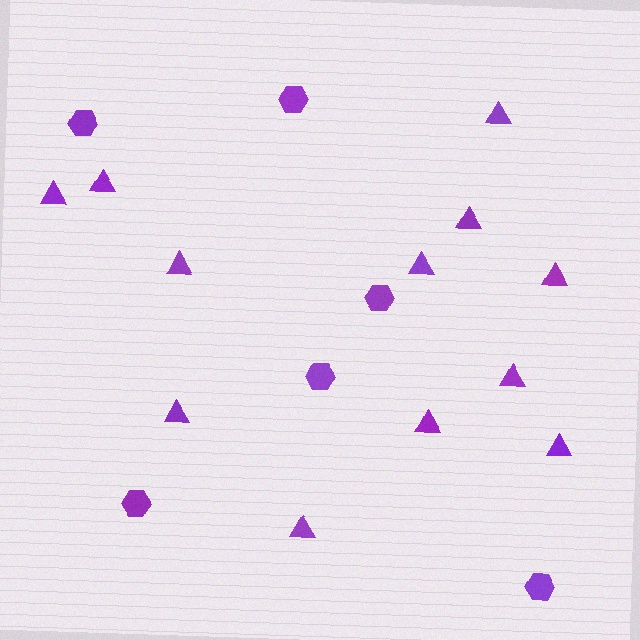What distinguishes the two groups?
There are 2 groups: one group of triangles (12) and one group of hexagons (6).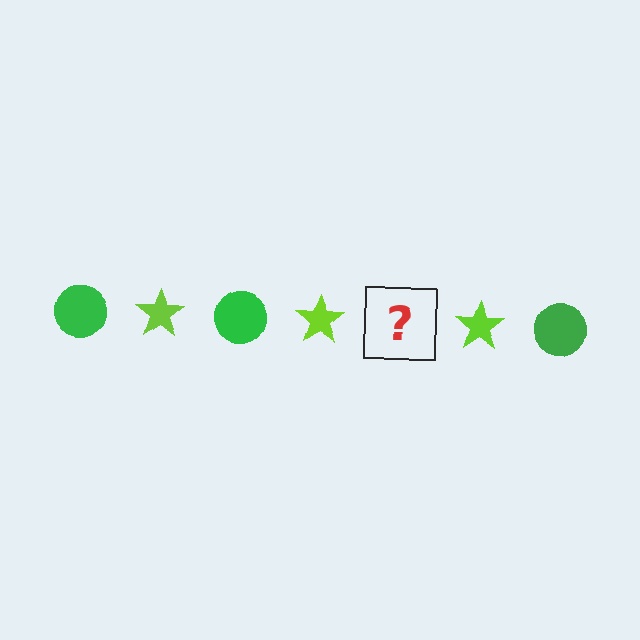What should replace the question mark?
The question mark should be replaced with a green circle.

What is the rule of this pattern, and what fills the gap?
The rule is that the pattern alternates between green circle and lime star. The gap should be filled with a green circle.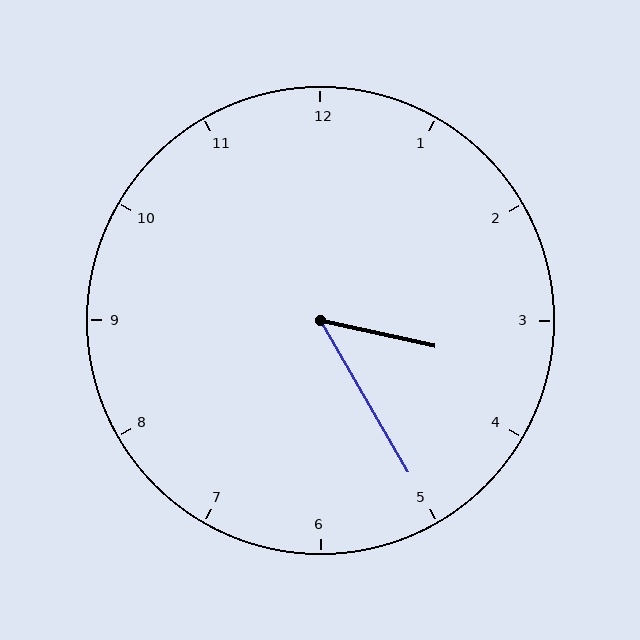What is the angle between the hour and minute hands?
Approximately 48 degrees.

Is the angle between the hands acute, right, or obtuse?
It is acute.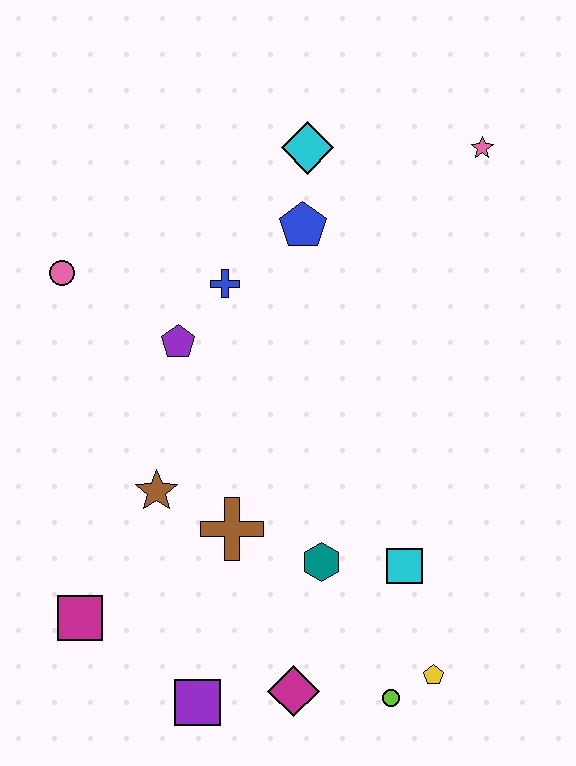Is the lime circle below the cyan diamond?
Yes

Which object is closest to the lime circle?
The yellow pentagon is closest to the lime circle.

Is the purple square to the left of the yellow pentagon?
Yes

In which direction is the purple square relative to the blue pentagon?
The purple square is below the blue pentagon.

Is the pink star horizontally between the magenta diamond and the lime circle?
No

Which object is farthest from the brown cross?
The pink star is farthest from the brown cross.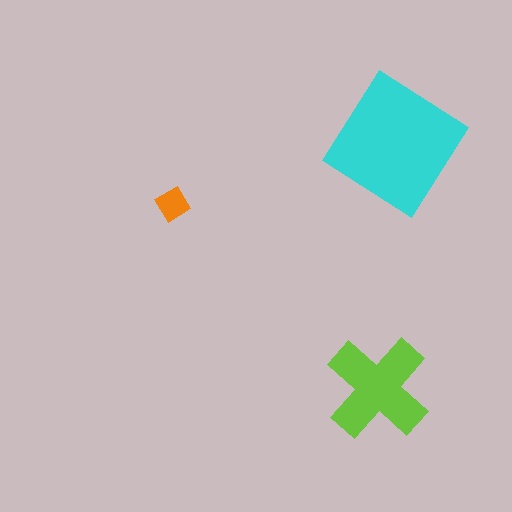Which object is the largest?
The cyan diamond.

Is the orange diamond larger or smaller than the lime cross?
Smaller.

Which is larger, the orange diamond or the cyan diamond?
The cyan diamond.